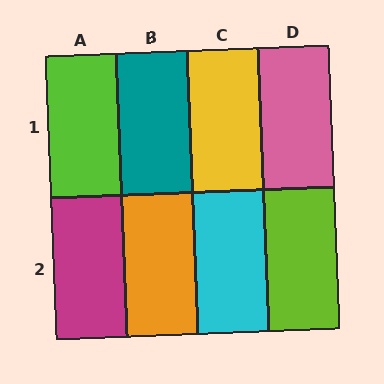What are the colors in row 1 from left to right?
Lime, teal, yellow, pink.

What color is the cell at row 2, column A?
Magenta.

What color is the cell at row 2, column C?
Cyan.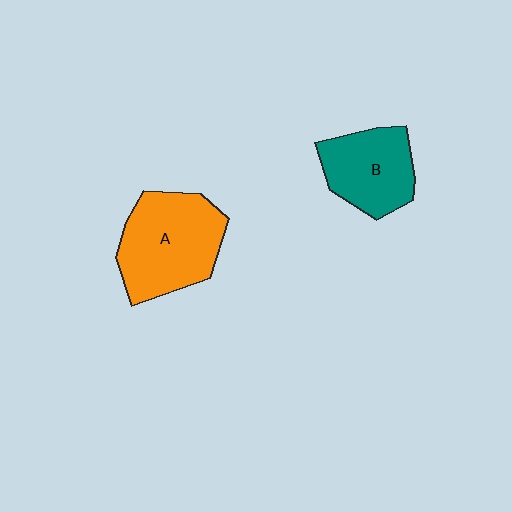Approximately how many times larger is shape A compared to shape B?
Approximately 1.4 times.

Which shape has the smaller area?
Shape B (teal).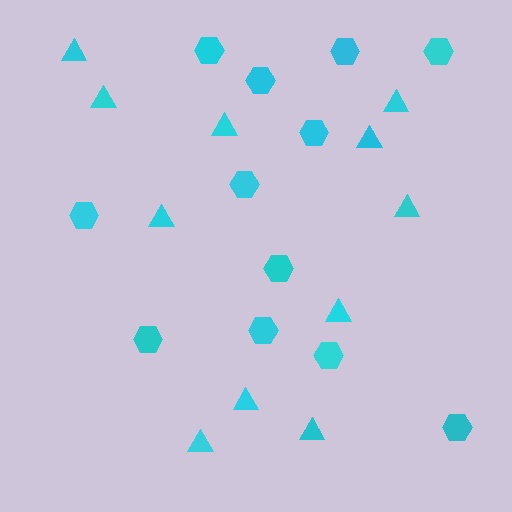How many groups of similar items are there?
There are 2 groups: one group of triangles (11) and one group of hexagons (12).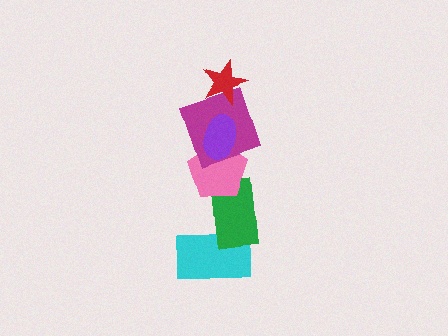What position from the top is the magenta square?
The magenta square is 3rd from the top.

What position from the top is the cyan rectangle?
The cyan rectangle is 6th from the top.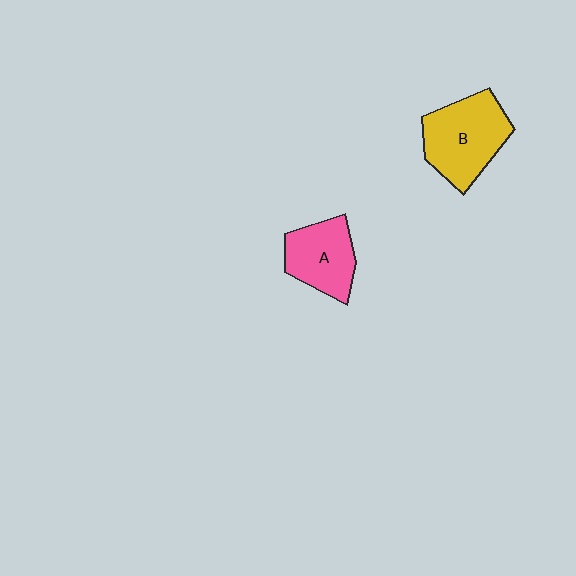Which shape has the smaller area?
Shape A (pink).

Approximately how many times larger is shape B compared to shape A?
Approximately 1.3 times.